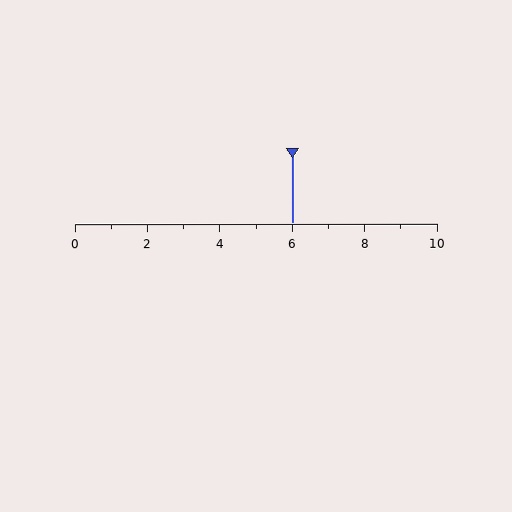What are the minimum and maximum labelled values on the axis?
The axis runs from 0 to 10.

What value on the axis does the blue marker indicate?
The marker indicates approximately 6.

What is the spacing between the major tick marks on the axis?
The major ticks are spaced 2 apart.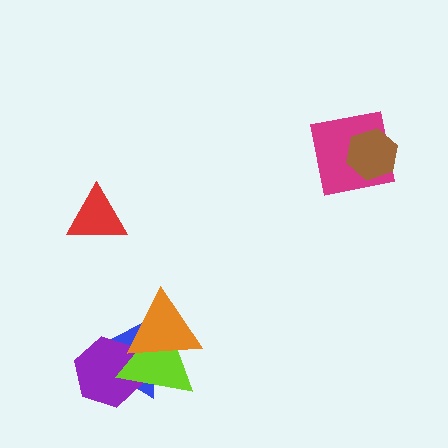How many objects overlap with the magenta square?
1 object overlaps with the magenta square.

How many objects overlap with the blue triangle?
3 objects overlap with the blue triangle.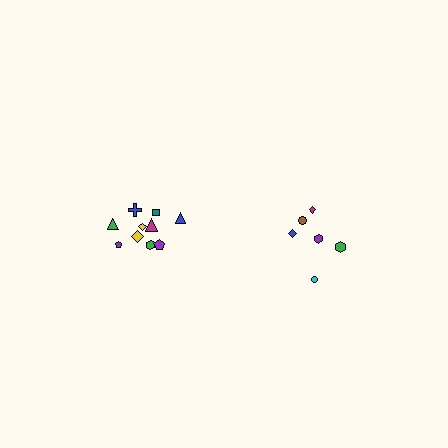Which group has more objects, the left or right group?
The left group.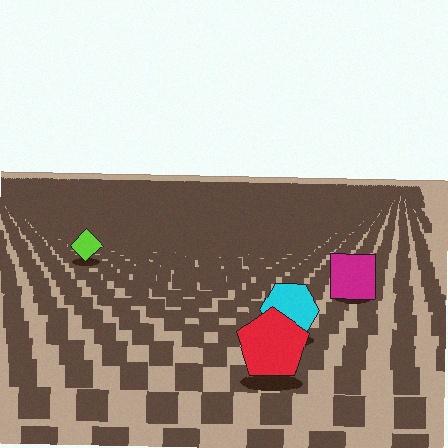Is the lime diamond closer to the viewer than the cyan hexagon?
No. The cyan hexagon is closer — you can tell from the texture gradient: the ground texture is coarser near it.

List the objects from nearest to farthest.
From nearest to farthest: the red pentagon, the cyan hexagon, the magenta square, the lime diamond.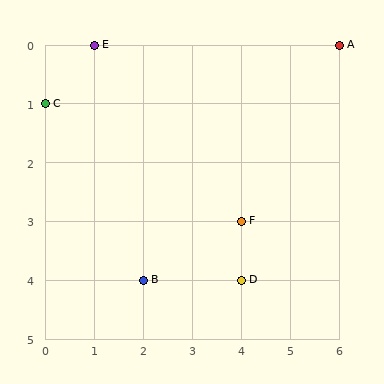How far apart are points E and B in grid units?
Points E and B are 1 column and 4 rows apart (about 4.1 grid units diagonally).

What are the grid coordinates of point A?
Point A is at grid coordinates (6, 0).